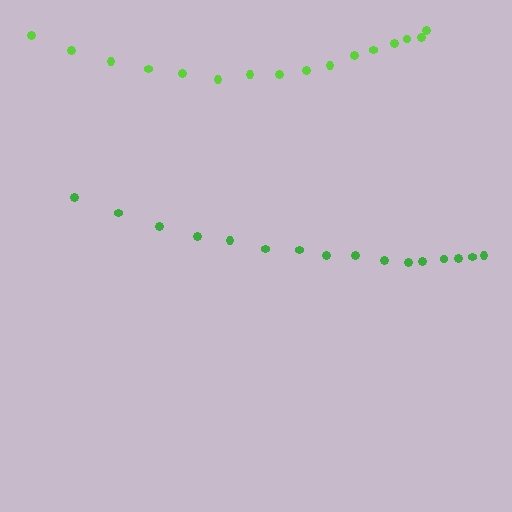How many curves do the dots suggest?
There are 2 distinct paths.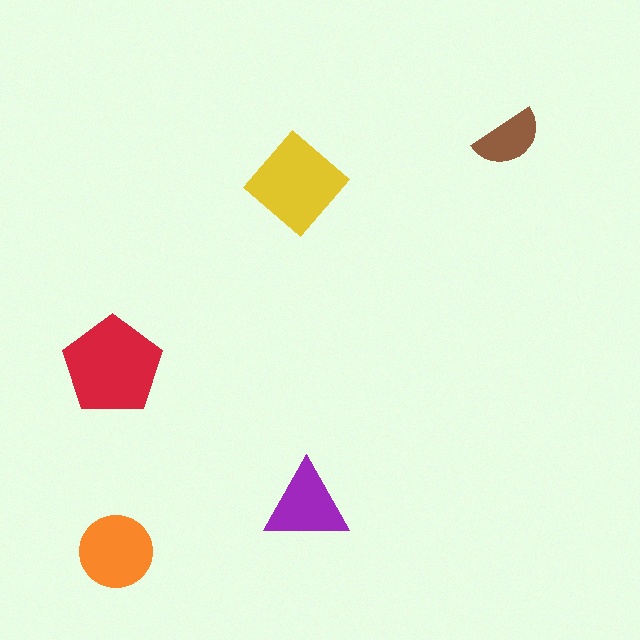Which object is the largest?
The red pentagon.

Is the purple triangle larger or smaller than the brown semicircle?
Larger.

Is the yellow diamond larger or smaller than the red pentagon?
Smaller.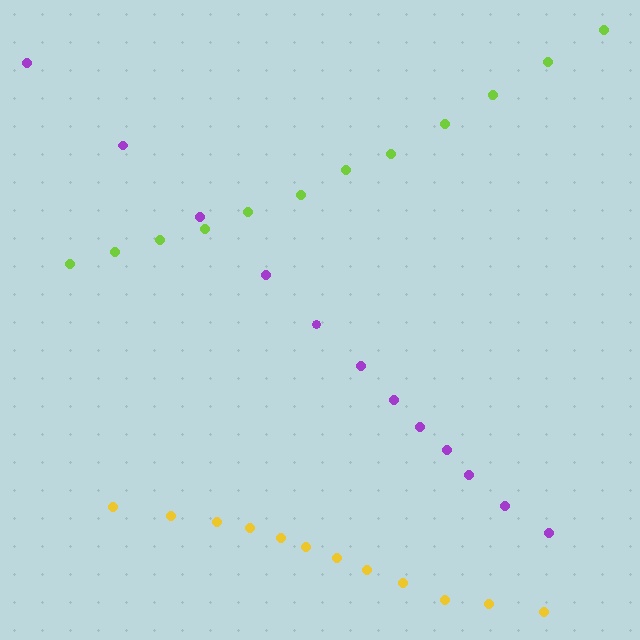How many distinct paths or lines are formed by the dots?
There are 3 distinct paths.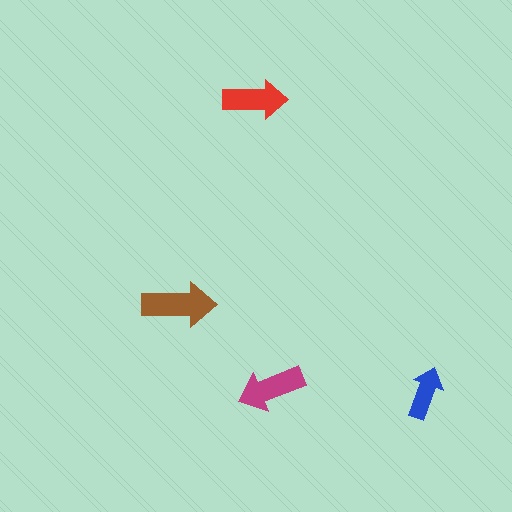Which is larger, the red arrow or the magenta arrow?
The magenta one.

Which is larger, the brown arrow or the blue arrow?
The brown one.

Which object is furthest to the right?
The blue arrow is rightmost.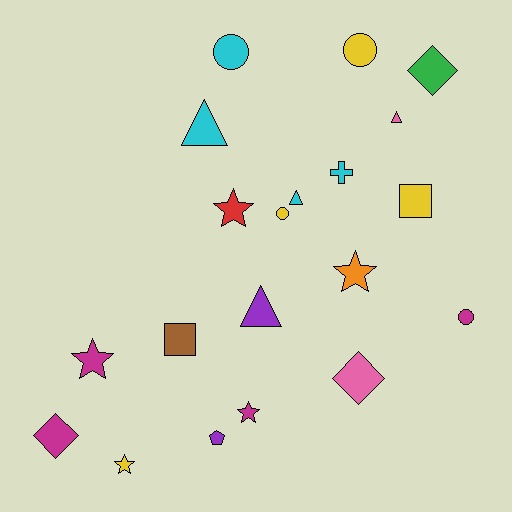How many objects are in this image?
There are 20 objects.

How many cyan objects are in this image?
There are 4 cyan objects.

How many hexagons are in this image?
There are no hexagons.